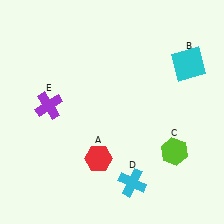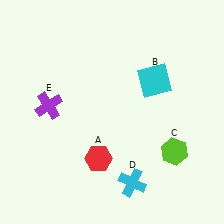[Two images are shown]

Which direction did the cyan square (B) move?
The cyan square (B) moved left.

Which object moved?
The cyan square (B) moved left.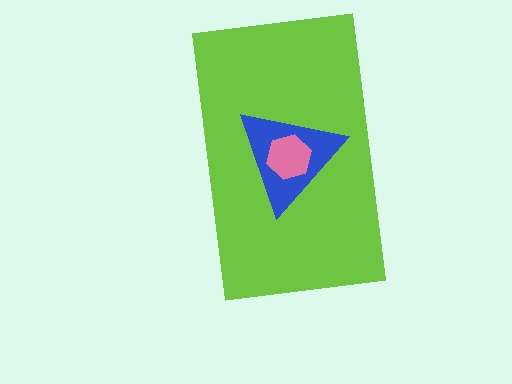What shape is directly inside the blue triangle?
The pink hexagon.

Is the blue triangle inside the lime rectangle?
Yes.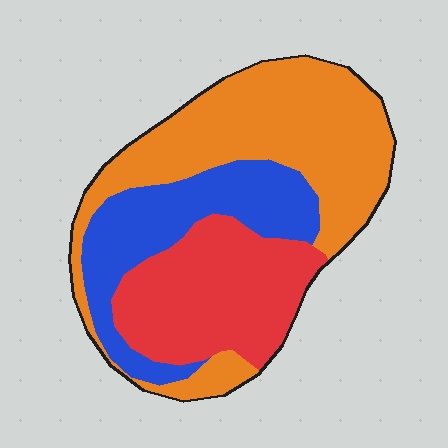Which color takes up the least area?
Blue, at roughly 25%.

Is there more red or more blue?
Red.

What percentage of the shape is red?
Red takes up about one third (1/3) of the shape.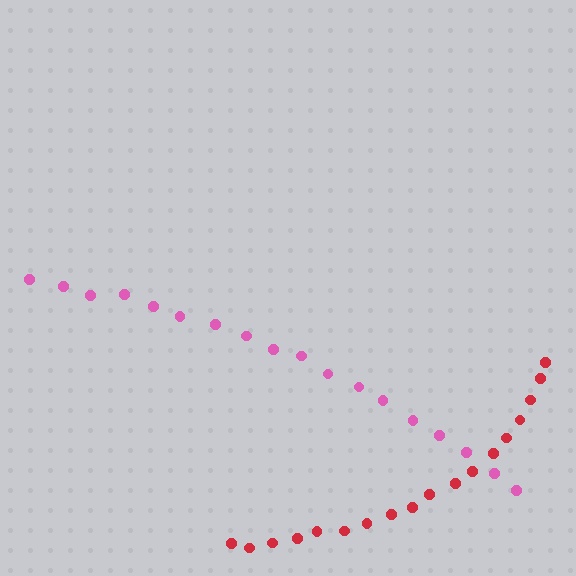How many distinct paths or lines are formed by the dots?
There are 2 distinct paths.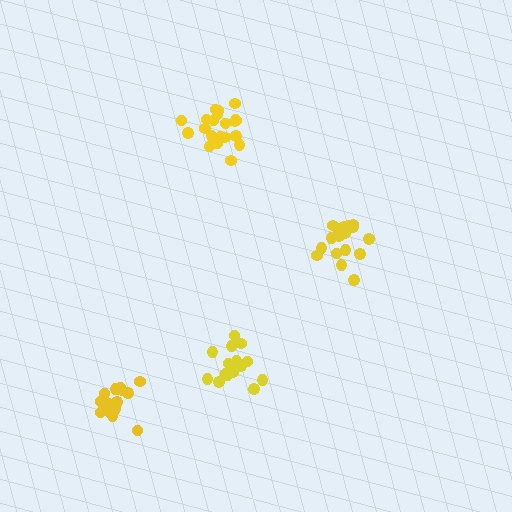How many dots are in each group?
Group 1: 18 dots, Group 2: 21 dots, Group 3: 16 dots, Group 4: 15 dots (70 total).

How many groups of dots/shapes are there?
There are 4 groups.